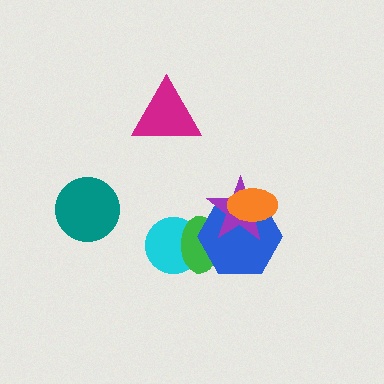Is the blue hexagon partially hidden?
Yes, it is partially covered by another shape.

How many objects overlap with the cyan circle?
1 object overlaps with the cyan circle.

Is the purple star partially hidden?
Yes, it is partially covered by another shape.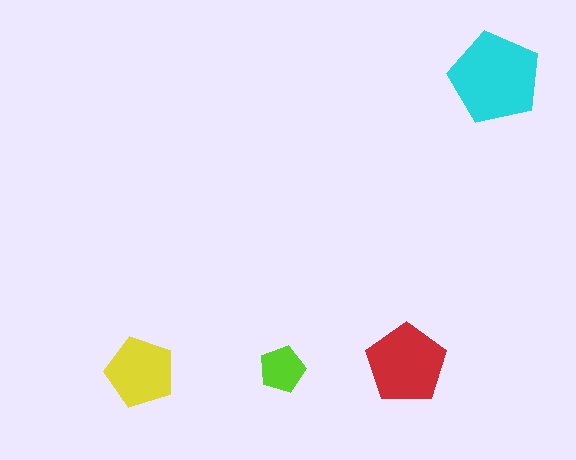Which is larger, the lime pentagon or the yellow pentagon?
The yellow one.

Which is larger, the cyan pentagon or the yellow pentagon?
The cyan one.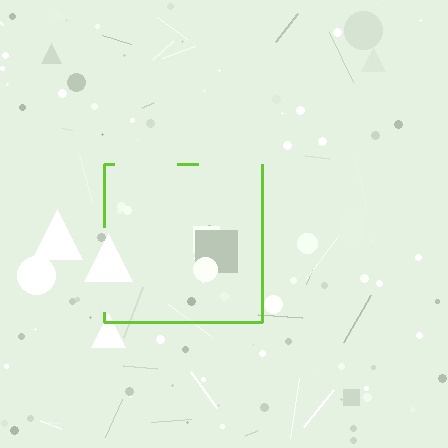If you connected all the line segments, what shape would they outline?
They would outline a square.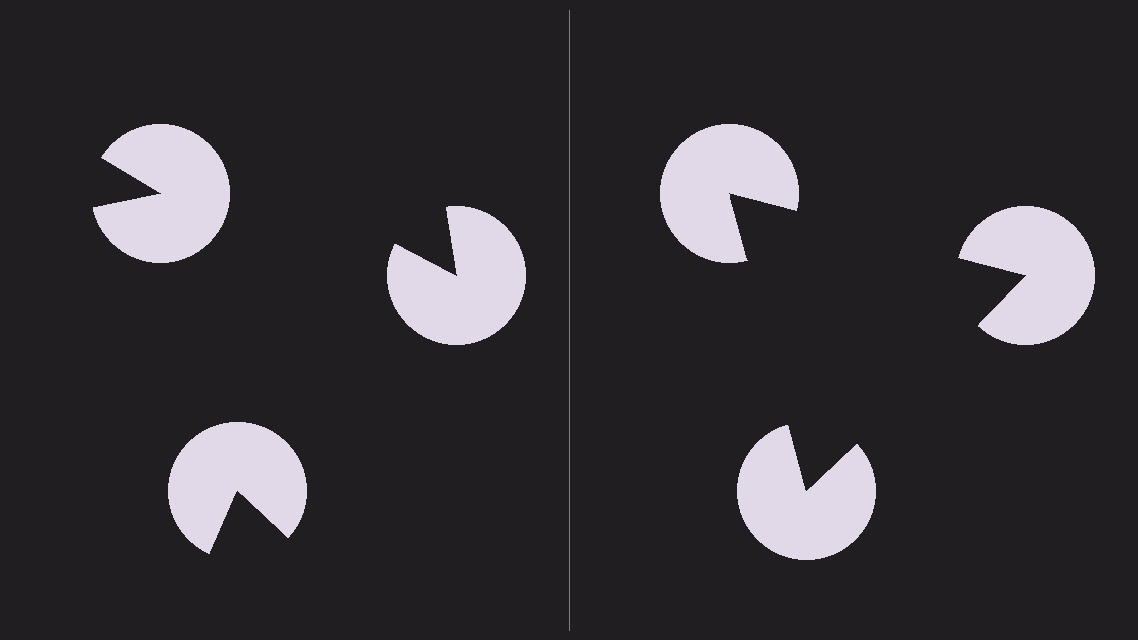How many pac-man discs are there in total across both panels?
6 — 3 on each side.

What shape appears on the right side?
An illusory triangle.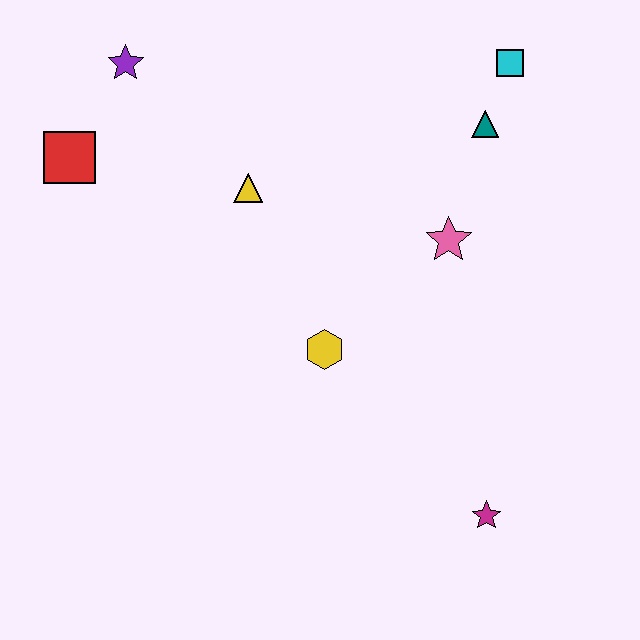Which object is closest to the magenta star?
The yellow hexagon is closest to the magenta star.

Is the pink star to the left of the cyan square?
Yes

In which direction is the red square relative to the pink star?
The red square is to the left of the pink star.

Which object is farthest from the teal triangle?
The red square is farthest from the teal triangle.